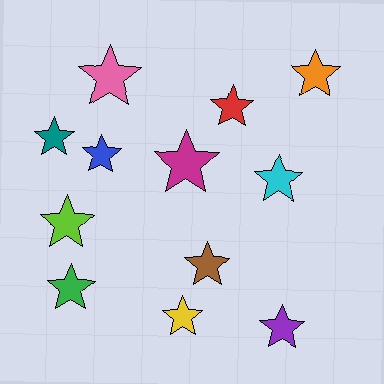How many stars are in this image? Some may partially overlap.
There are 12 stars.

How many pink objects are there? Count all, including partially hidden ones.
There is 1 pink object.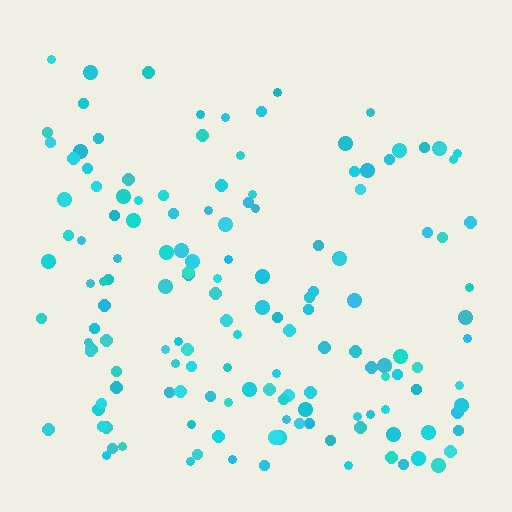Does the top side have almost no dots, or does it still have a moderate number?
Still a moderate number, just noticeably fewer than the bottom.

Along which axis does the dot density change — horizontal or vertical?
Vertical.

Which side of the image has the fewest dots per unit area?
The top.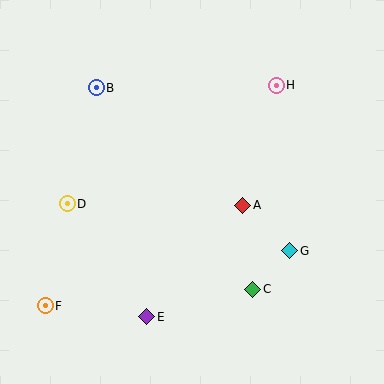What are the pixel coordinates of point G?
Point G is at (290, 251).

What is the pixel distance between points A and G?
The distance between A and G is 65 pixels.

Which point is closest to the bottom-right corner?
Point C is closest to the bottom-right corner.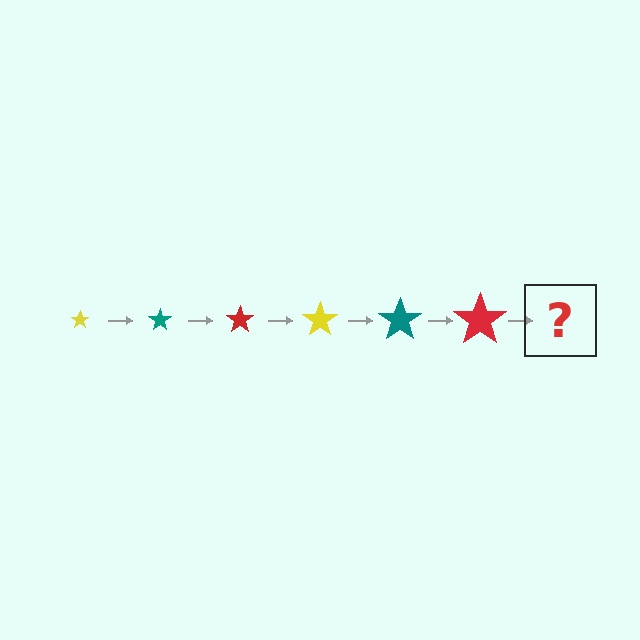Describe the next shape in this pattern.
It should be a yellow star, larger than the previous one.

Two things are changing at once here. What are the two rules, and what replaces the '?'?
The two rules are that the star grows larger each step and the color cycles through yellow, teal, and red. The '?' should be a yellow star, larger than the previous one.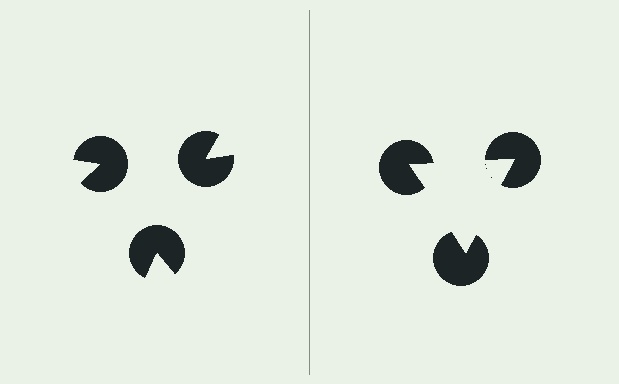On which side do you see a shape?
An illusory triangle appears on the right side. On the left side the wedge cuts are rotated, so no coherent shape forms.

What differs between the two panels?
The pac-man discs are positioned identically on both sides; only the wedge orientations differ. On the right they align to a triangle; on the left they are misaligned.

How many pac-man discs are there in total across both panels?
6 — 3 on each side.